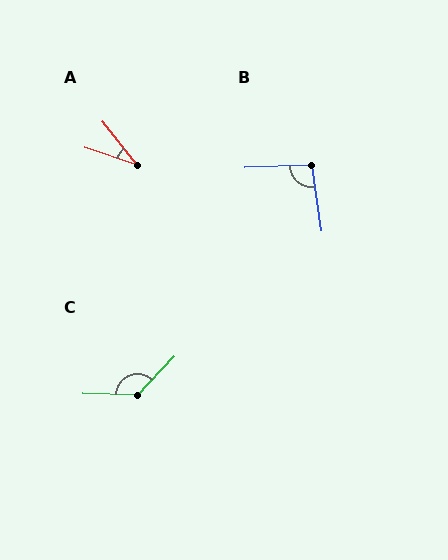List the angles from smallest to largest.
A (34°), B (96°), C (132°).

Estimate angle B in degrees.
Approximately 96 degrees.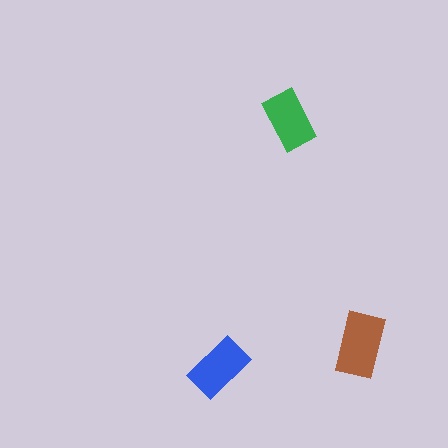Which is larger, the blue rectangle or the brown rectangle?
The brown one.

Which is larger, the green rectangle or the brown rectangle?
The brown one.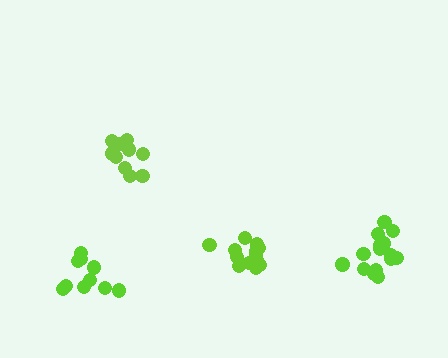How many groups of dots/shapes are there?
There are 4 groups.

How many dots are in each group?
Group 1: 16 dots, Group 2: 10 dots, Group 3: 15 dots, Group 4: 11 dots (52 total).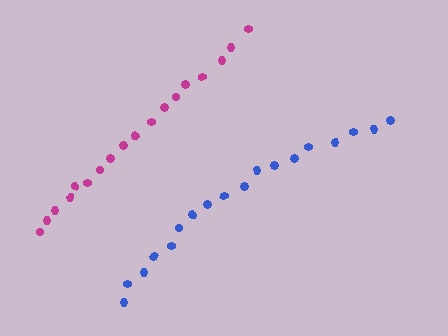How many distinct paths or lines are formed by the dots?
There are 2 distinct paths.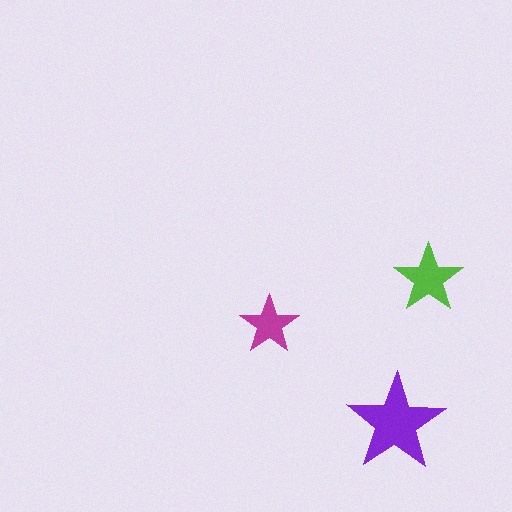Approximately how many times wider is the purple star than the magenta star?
About 1.5 times wider.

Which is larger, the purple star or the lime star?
The purple one.